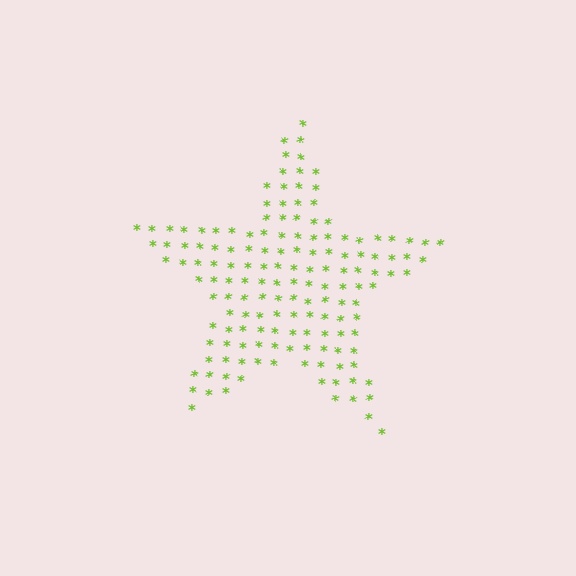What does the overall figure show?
The overall figure shows a star.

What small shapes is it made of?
It is made of small asterisks.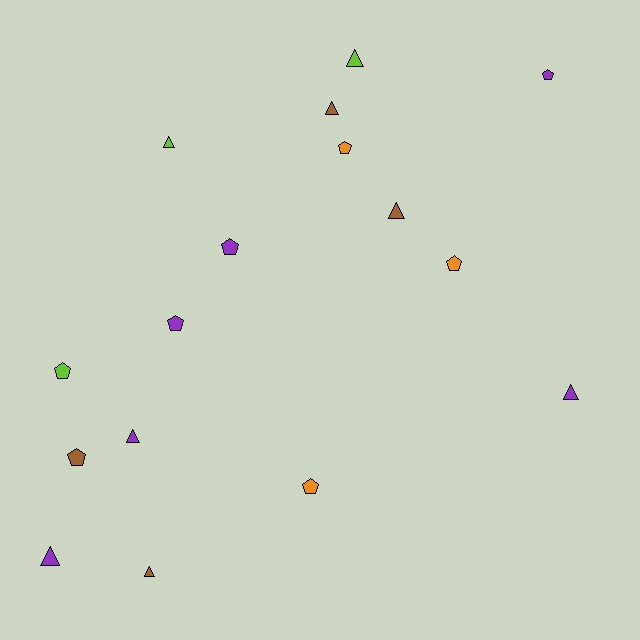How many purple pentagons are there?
There are 3 purple pentagons.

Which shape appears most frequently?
Pentagon, with 8 objects.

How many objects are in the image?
There are 16 objects.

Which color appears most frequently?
Purple, with 6 objects.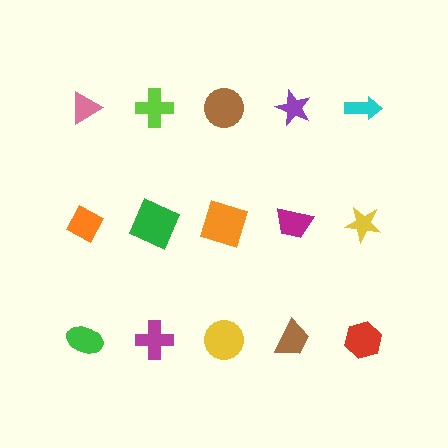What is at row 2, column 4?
A magenta trapezoid.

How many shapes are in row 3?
5 shapes.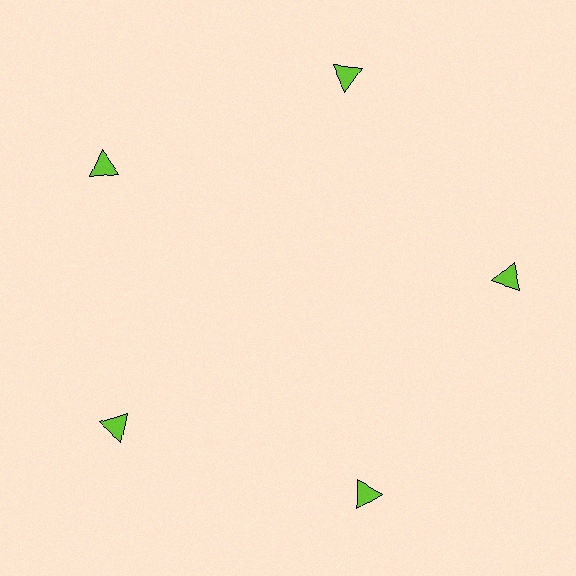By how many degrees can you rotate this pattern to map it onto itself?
The pattern maps onto itself every 72 degrees of rotation.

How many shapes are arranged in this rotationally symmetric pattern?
There are 5 shapes, arranged in 5 groups of 1.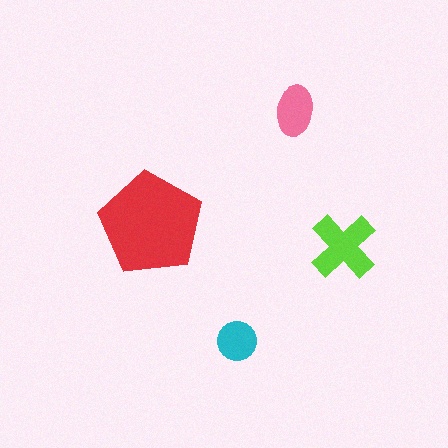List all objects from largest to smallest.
The red pentagon, the lime cross, the pink ellipse, the cyan circle.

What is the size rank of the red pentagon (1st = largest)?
1st.